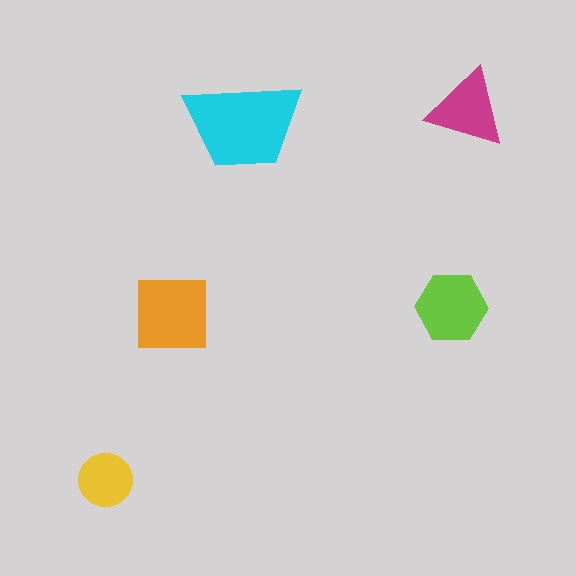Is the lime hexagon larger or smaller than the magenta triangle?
Larger.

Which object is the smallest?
The yellow circle.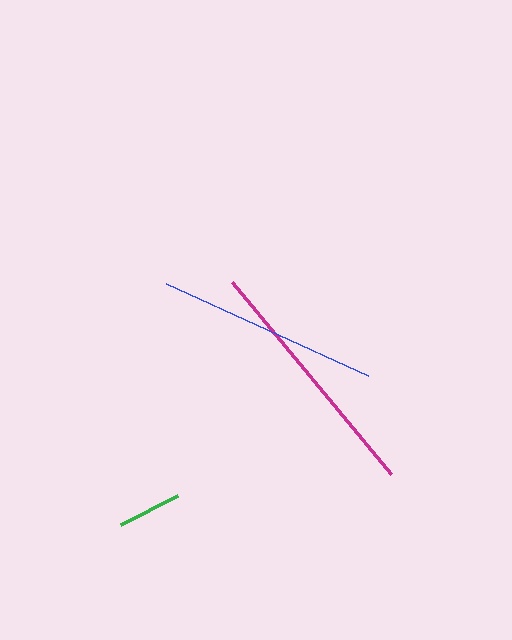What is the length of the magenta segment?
The magenta segment is approximately 248 pixels long.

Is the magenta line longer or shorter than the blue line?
The magenta line is longer than the blue line.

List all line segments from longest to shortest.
From longest to shortest: magenta, blue, green.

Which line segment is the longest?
The magenta line is the longest at approximately 248 pixels.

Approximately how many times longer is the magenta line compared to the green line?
The magenta line is approximately 3.9 times the length of the green line.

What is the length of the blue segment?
The blue segment is approximately 222 pixels long.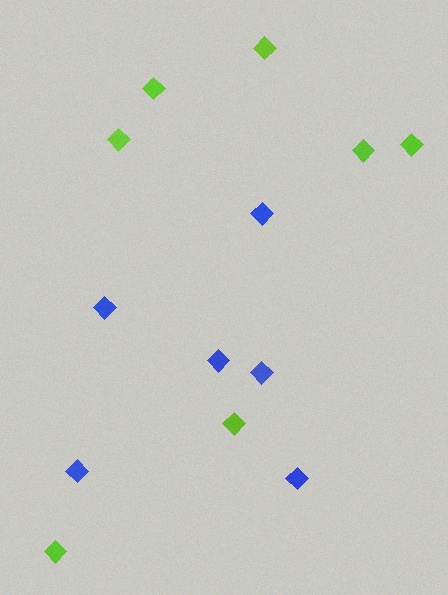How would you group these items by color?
There are 2 groups: one group of lime diamonds (7) and one group of blue diamonds (6).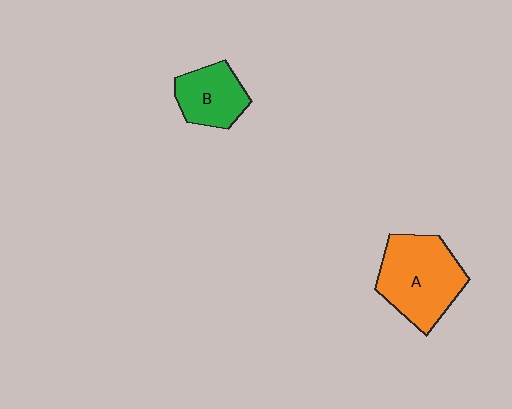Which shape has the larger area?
Shape A (orange).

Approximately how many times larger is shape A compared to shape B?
Approximately 1.7 times.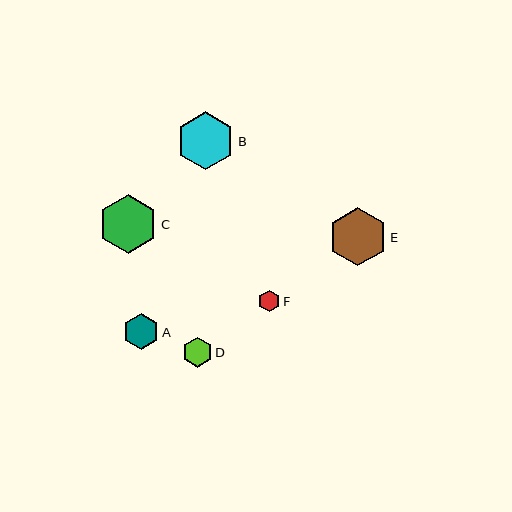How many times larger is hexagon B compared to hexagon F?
Hexagon B is approximately 2.7 times the size of hexagon F.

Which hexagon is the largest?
Hexagon C is the largest with a size of approximately 59 pixels.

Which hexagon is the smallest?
Hexagon F is the smallest with a size of approximately 21 pixels.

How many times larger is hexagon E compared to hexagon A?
Hexagon E is approximately 1.6 times the size of hexagon A.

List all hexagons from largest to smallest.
From largest to smallest: C, E, B, A, D, F.